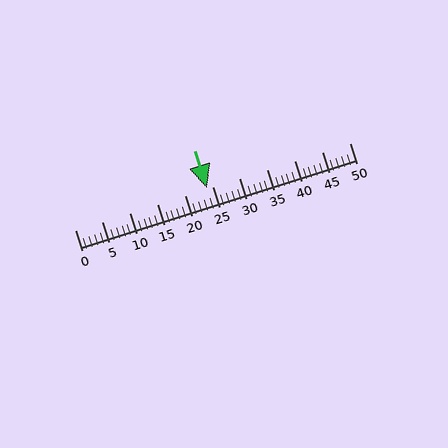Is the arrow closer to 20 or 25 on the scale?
The arrow is closer to 25.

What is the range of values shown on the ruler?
The ruler shows values from 0 to 50.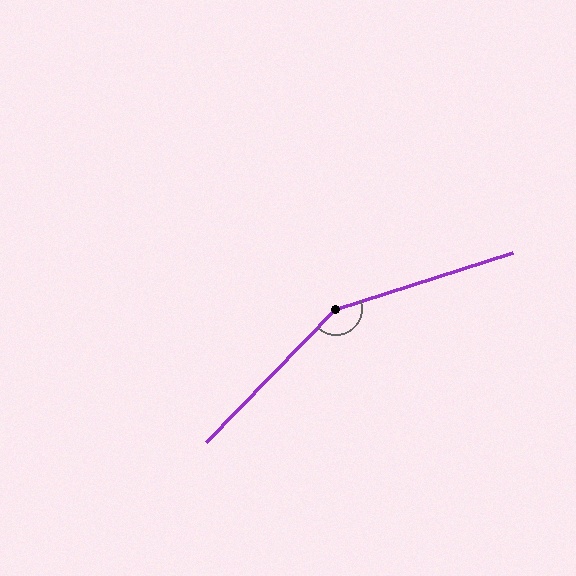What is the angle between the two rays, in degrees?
Approximately 152 degrees.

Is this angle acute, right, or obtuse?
It is obtuse.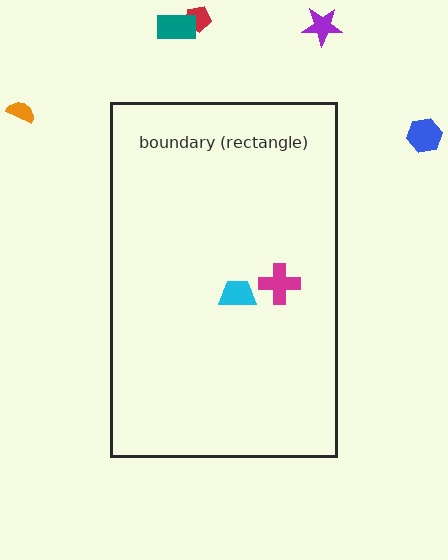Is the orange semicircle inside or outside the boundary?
Outside.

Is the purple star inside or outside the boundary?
Outside.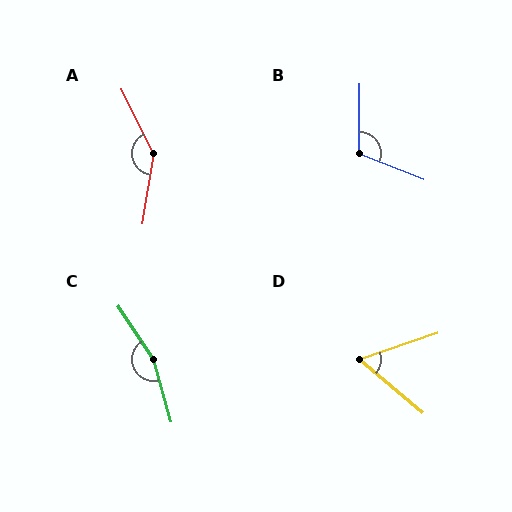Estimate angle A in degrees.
Approximately 145 degrees.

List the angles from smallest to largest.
D (58°), B (111°), A (145°), C (162°).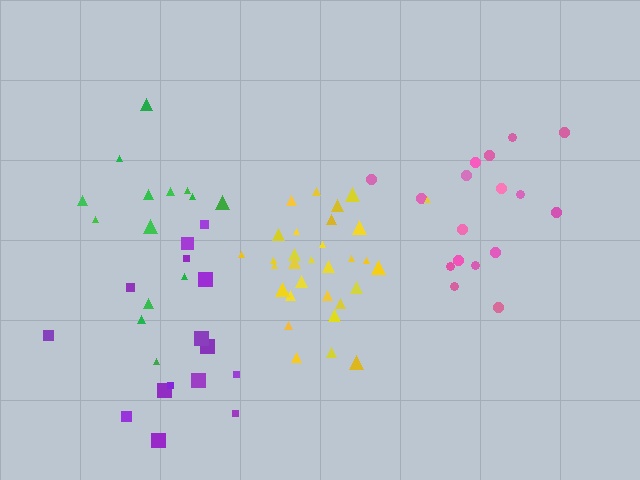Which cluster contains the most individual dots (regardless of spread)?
Yellow (31).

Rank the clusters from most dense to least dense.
yellow, pink, green, purple.